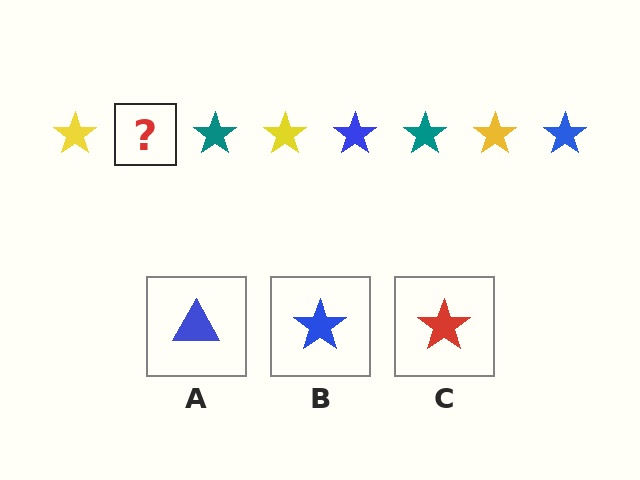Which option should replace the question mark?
Option B.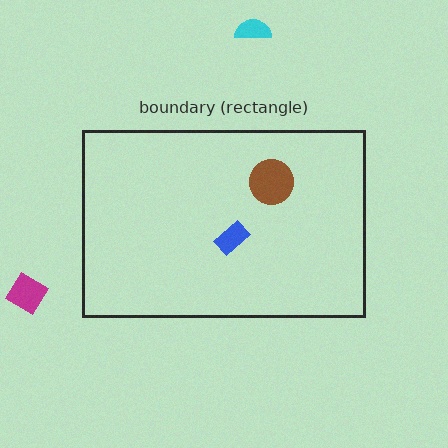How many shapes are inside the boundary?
2 inside, 2 outside.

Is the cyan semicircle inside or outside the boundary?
Outside.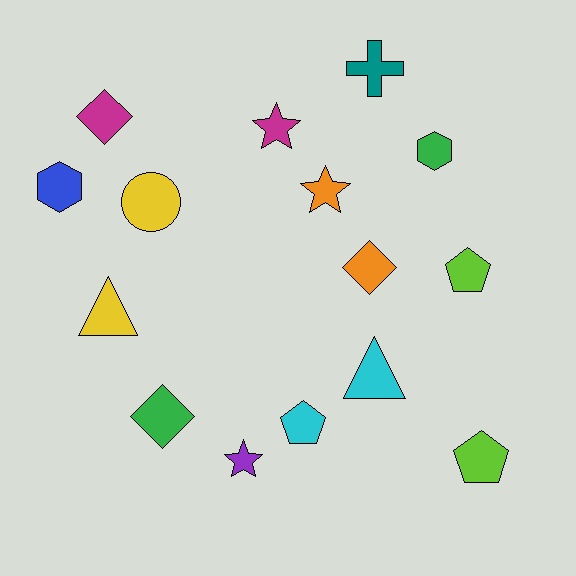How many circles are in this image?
There is 1 circle.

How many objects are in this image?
There are 15 objects.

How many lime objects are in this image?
There are 2 lime objects.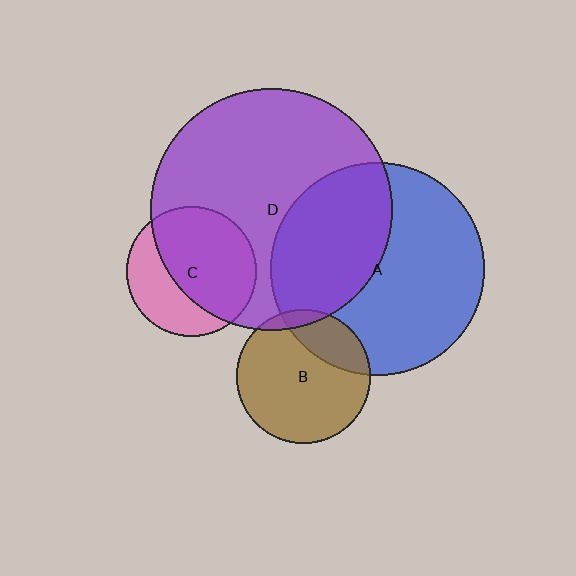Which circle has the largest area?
Circle D (purple).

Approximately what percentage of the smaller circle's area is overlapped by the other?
Approximately 65%.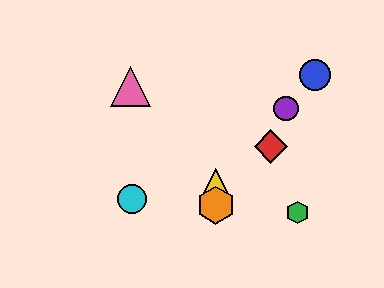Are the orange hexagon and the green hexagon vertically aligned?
No, the orange hexagon is at x≈216 and the green hexagon is at x≈297.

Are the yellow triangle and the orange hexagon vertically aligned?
Yes, both are at x≈216.